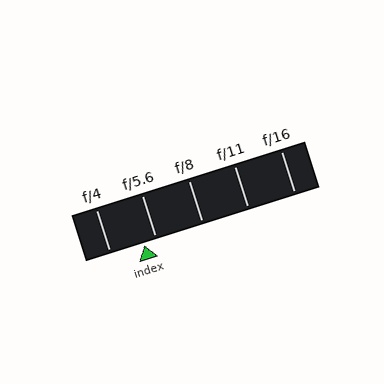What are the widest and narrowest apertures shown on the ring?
The widest aperture shown is f/4 and the narrowest is f/16.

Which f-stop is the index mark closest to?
The index mark is closest to f/5.6.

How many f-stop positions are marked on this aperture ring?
There are 5 f-stop positions marked.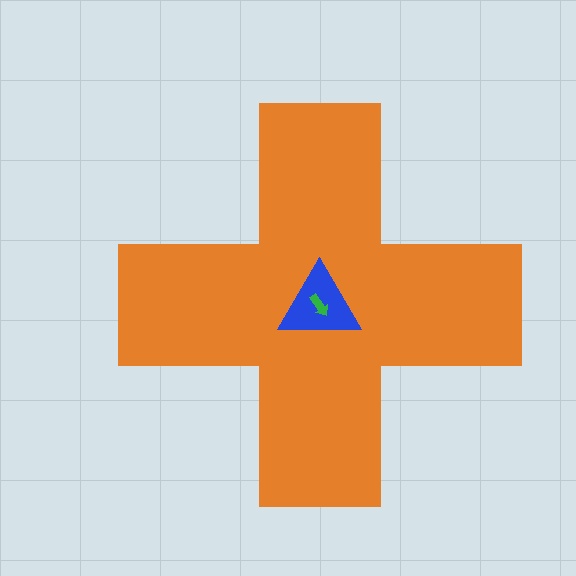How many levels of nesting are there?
3.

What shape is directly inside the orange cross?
The blue triangle.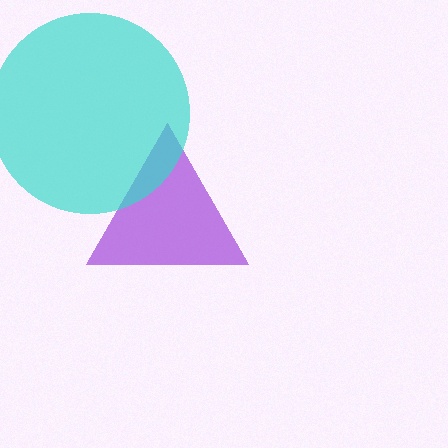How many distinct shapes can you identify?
There are 2 distinct shapes: a purple triangle, a cyan circle.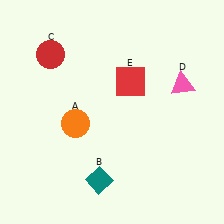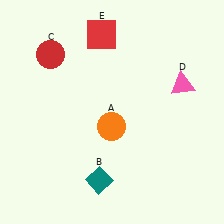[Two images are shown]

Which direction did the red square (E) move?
The red square (E) moved up.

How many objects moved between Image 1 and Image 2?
2 objects moved between the two images.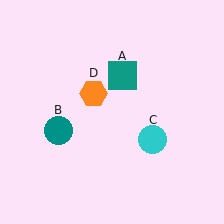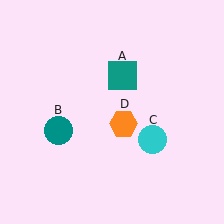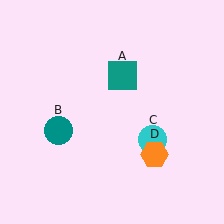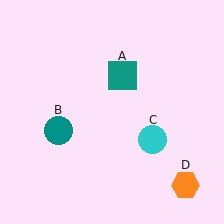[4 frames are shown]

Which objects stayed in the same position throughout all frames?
Teal square (object A) and teal circle (object B) and cyan circle (object C) remained stationary.